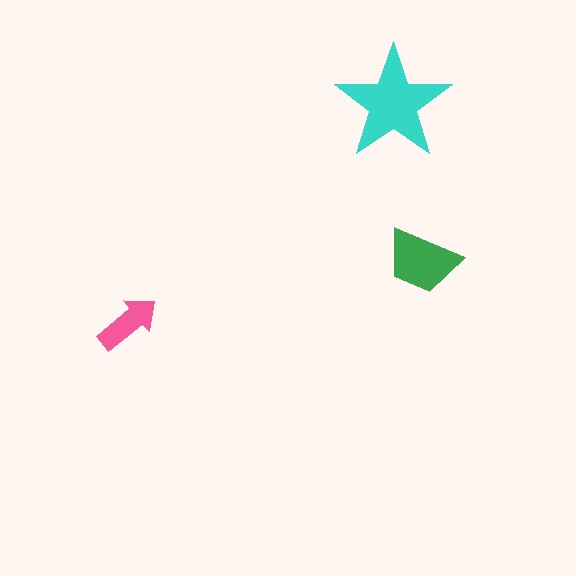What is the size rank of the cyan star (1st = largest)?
1st.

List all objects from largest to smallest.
The cyan star, the green trapezoid, the pink arrow.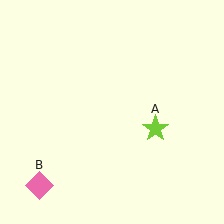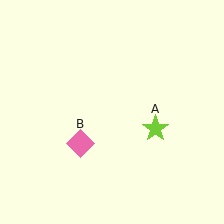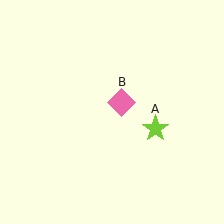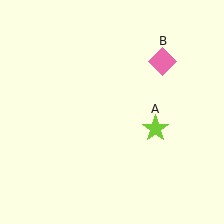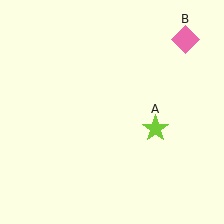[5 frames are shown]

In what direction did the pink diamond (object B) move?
The pink diamond (object B) moved up and to the right.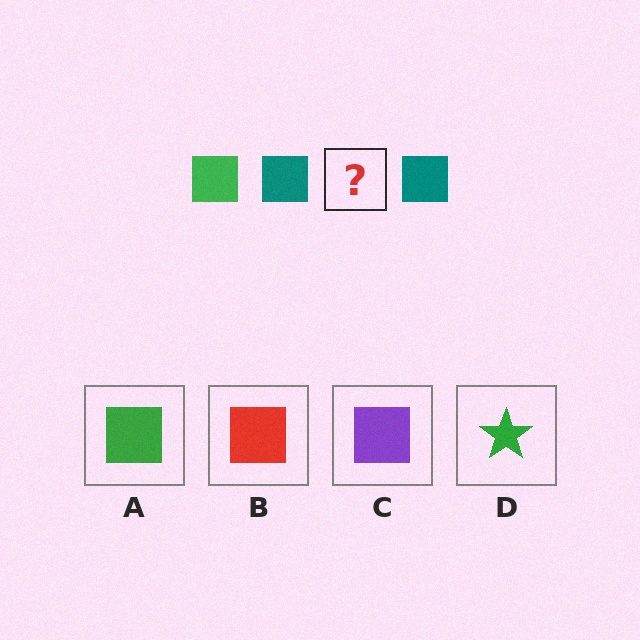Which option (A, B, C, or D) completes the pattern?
A.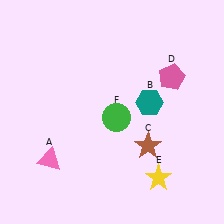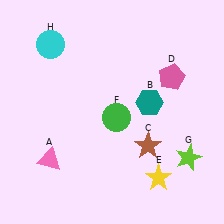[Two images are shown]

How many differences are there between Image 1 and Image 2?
There are 2 differences between the two images.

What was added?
A lime star (G), a cyan circle (H) were added in Image 2.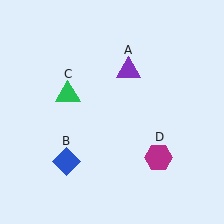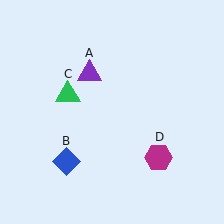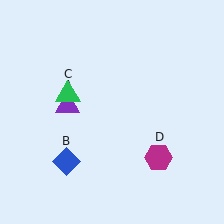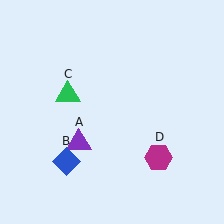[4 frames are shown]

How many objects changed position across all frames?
1 object changed position: purple triangle (object A).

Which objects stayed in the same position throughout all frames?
Blue diamond (object B) and green triangle (object C) and magenta hexagon (object D) remained stationary.